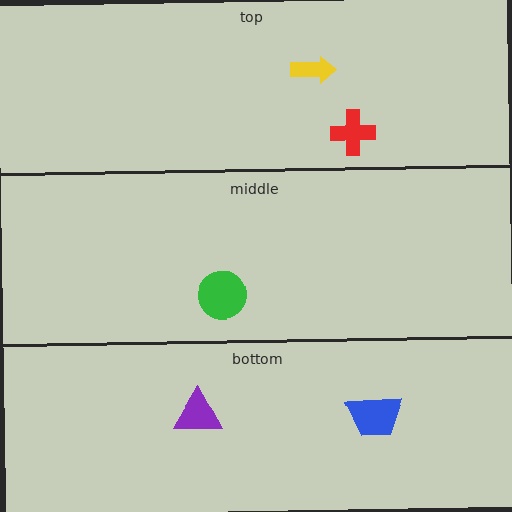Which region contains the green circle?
The middle region.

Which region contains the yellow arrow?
The top region.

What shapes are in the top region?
The yellow arrow, the red cross.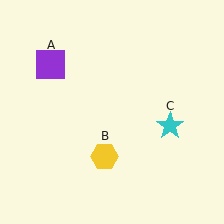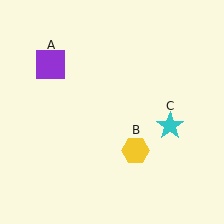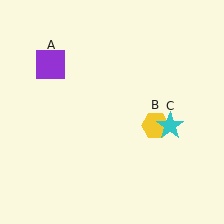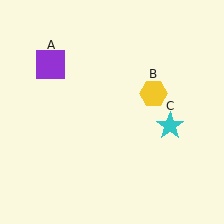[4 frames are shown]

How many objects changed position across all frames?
1 object changed position: yellow hexagon (object B).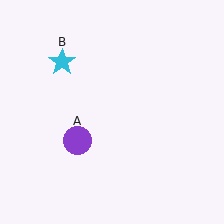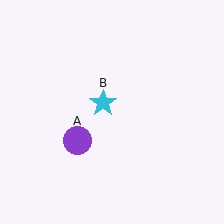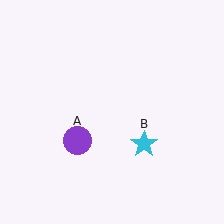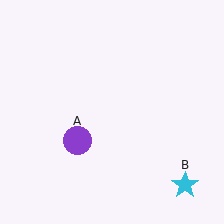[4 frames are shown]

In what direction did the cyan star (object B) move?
The cyan star (object B) moved down and to the right.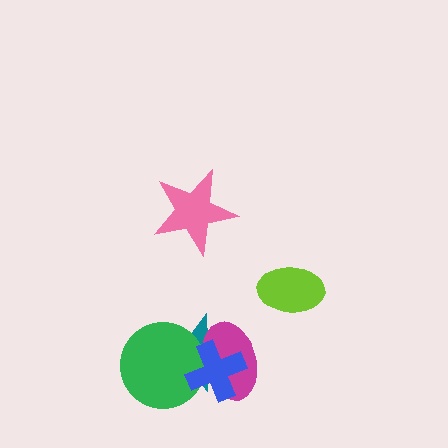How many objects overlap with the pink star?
0 objects overlap with the pink star.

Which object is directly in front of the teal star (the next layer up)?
The green circle is directly in front of the teal star.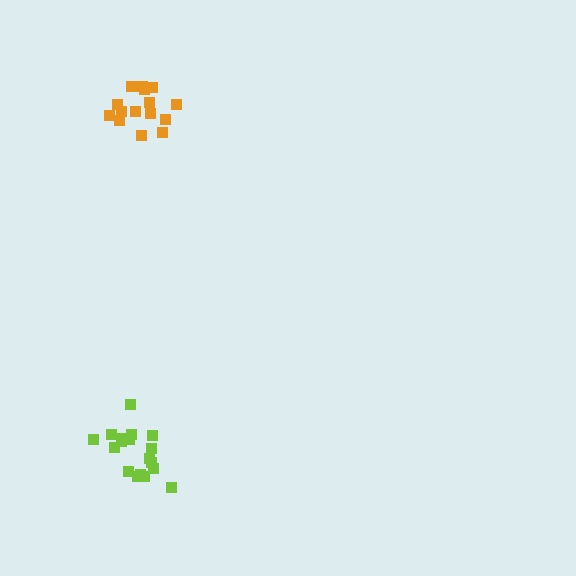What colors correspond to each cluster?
The clusters are colored: orange, lime.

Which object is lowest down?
The lime cluster is bottommost.